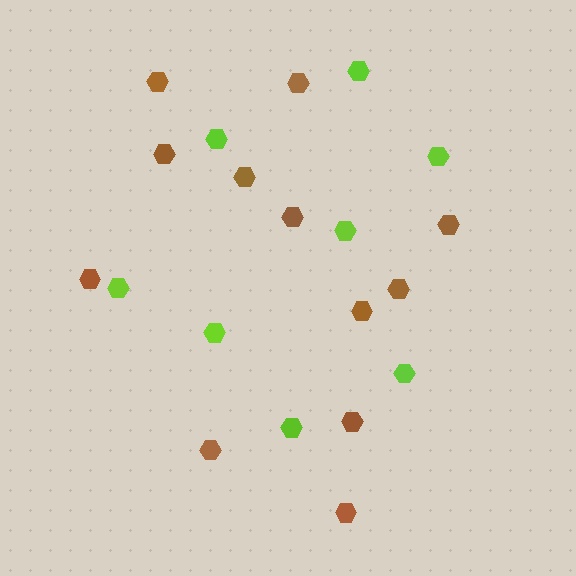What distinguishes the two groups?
There are 2 groups: one group of lime hexagons (8) and one group of brown hexagons (12).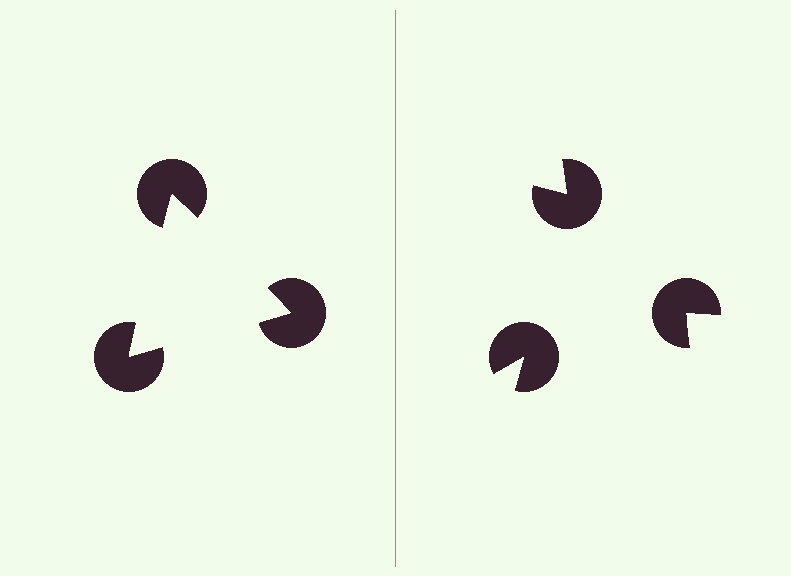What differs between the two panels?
The pac-man discs are positioned identically on both sides; only the wedge orientations differ. On the left they align to a triangle; on the right they are misaligned.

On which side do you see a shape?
An illusory triangle appears on the left side. On the right side the wedge cuts are rotated, so no coherent shape forms.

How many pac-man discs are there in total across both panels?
6 — 3 on each side.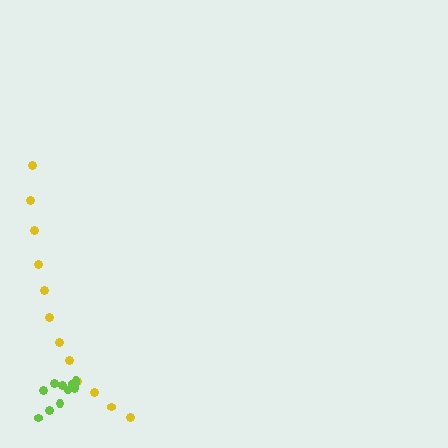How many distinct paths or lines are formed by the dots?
There are 2 distinct paths.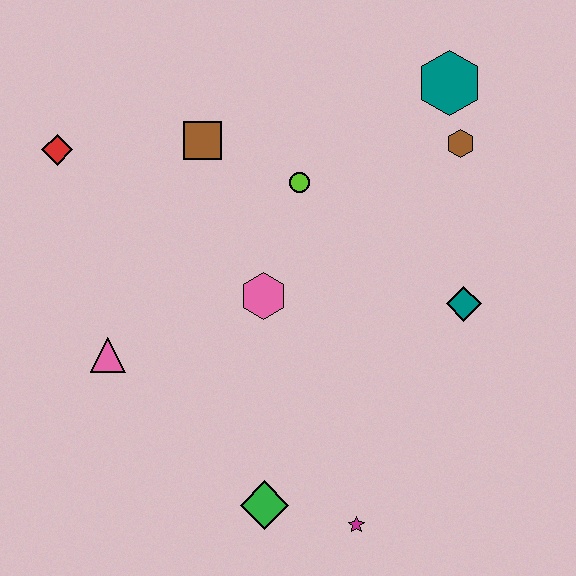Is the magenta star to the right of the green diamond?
Yes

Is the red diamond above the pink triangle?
Yes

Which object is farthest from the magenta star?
The red diamond is farthest from the magenta star.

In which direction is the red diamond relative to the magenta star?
The red diamond is above the magenta star.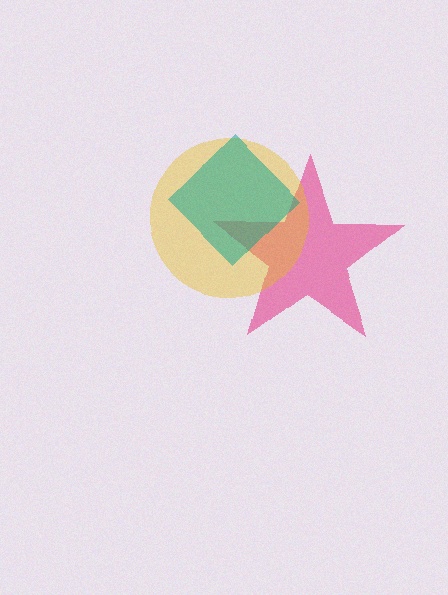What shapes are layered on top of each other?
The layered shapes are: a pink star, a yellow circle, a teal diamond.